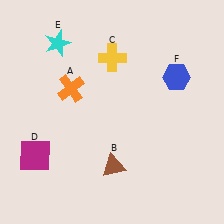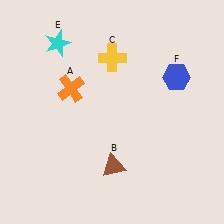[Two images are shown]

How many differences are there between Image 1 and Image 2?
There is 1 difference between the two images.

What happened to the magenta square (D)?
The magenta square (D) was removed in Image 2. It was in the bottom-left area of Image 1.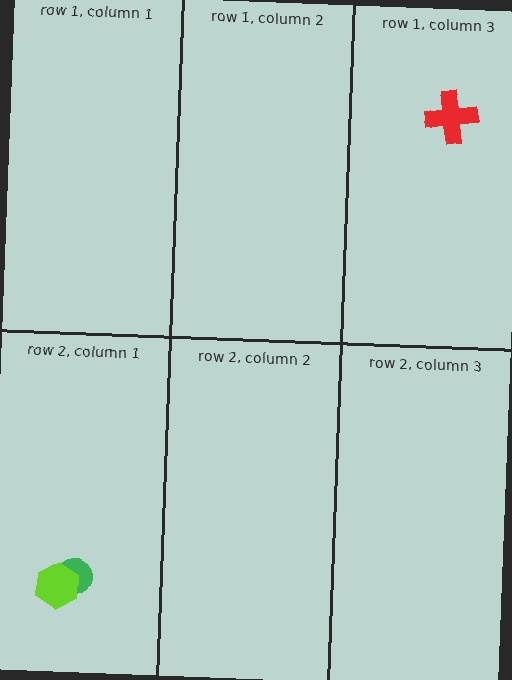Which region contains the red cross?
The row 1, column 3 region.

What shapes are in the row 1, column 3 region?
The red cross.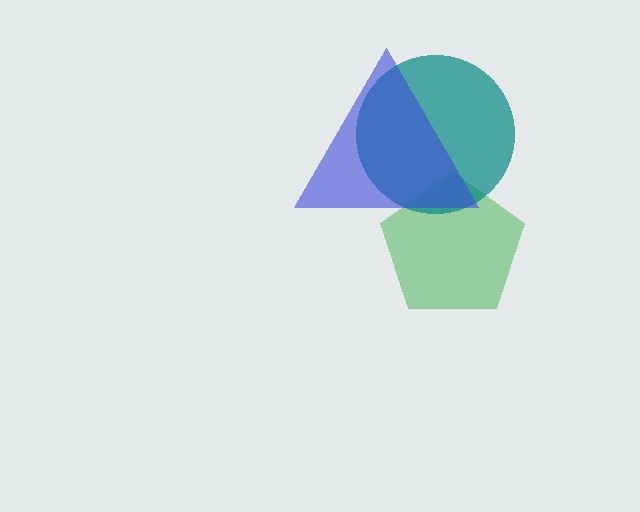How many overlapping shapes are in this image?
There are 3 overlapping shapes in the image.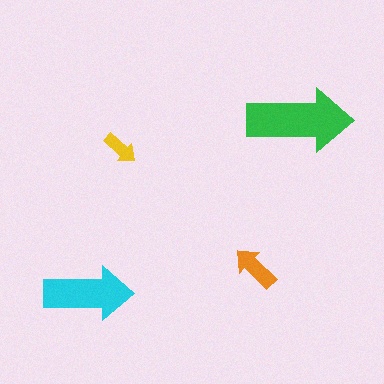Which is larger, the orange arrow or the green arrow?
The green one.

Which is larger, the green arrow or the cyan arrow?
The green one.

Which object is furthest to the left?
The cyan arrow is leftmost.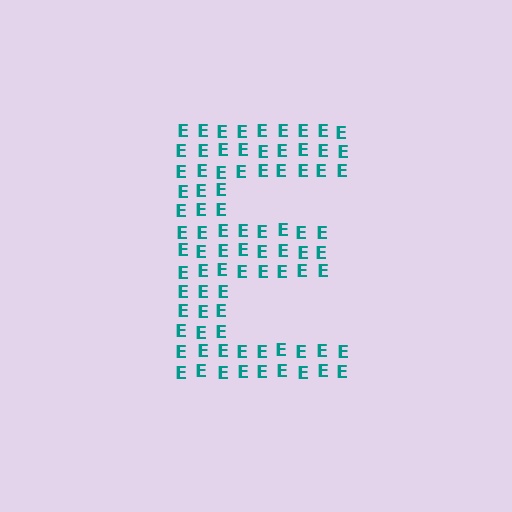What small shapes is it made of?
It is made of small letter E's.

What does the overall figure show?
The overall figure shows the letter E.